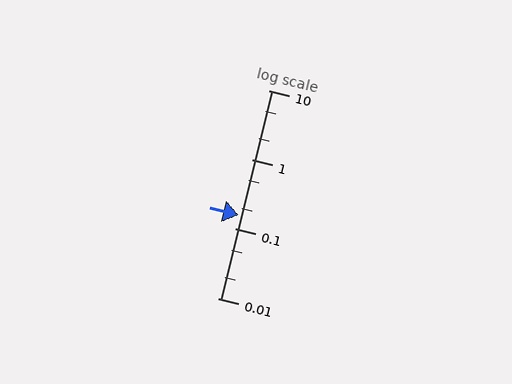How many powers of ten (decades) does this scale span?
The scale spans 3 decades, from 0.01 to 10.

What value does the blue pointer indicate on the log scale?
The pointer indicates approximately 0.16.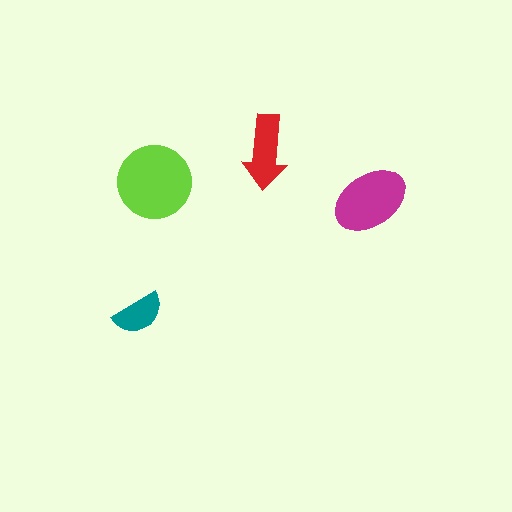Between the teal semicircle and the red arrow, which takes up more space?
The red arrow.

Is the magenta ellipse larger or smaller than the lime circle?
Smaller.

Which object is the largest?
The lime circle.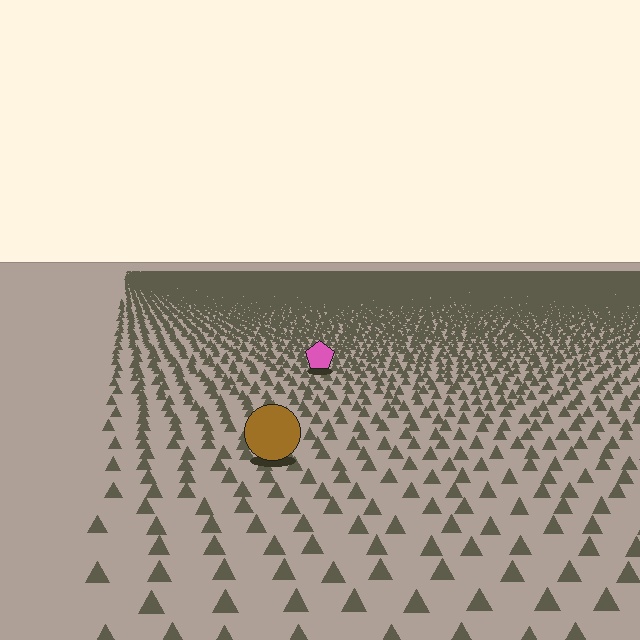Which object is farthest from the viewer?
The pink pentagon is farthest from the viewer. It appears smaller and the ground texture around it is denser.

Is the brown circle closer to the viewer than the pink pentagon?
Yes. The brown circle is closer — you can tell from the texture gradient: the ground texture is coarser near it.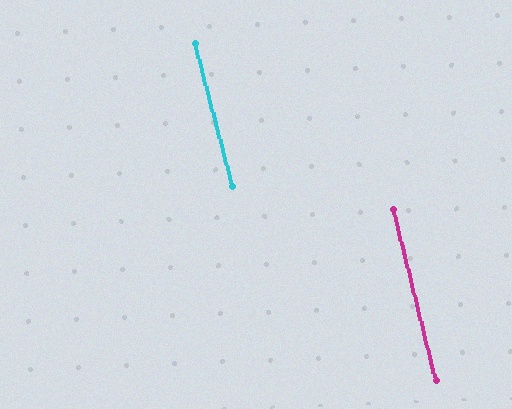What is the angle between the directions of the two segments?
Approximately 1 degree.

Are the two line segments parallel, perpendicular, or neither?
Parallel — their directions differ by only 1.0°.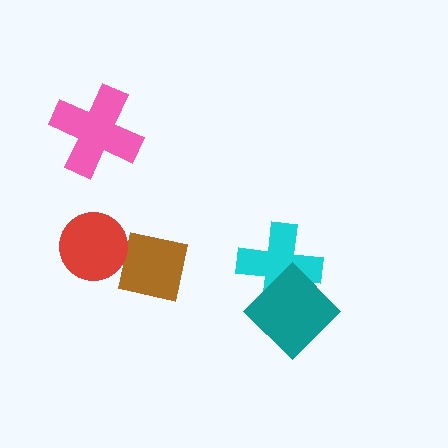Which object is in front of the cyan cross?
The teal diamond is in front of the cyan cross.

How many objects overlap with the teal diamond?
1 object overlaps with the teal diamond.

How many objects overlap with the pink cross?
0 objects overlap with the pink cross.